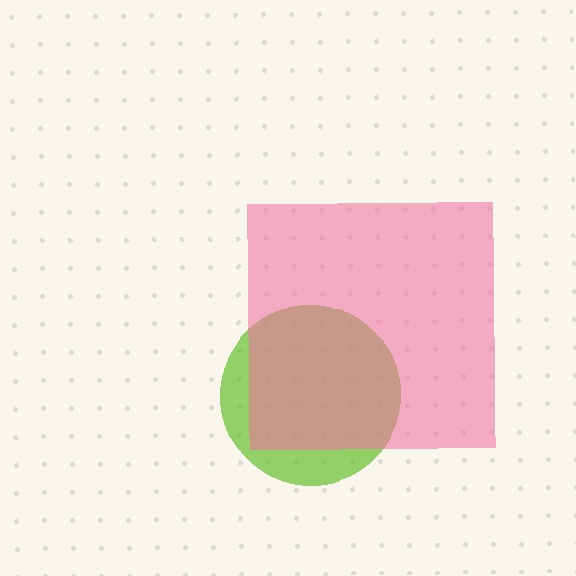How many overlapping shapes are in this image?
There are 2 overlapping shapes in the image.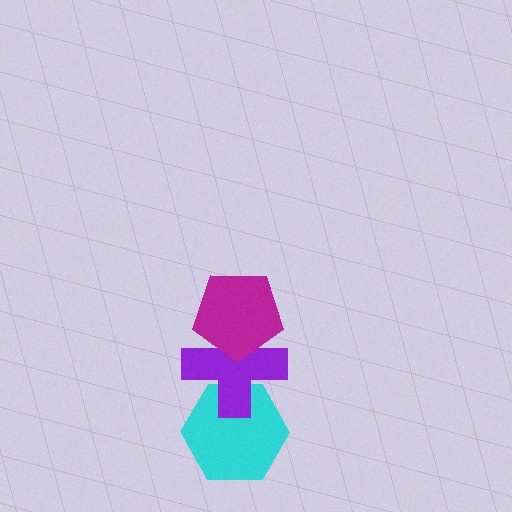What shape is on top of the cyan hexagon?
The purple cross is on top of the cyan hexagon.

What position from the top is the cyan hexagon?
The cyan hexagon is 3rd from the top.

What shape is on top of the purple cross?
The magenta pentagon is on top of the purple cross.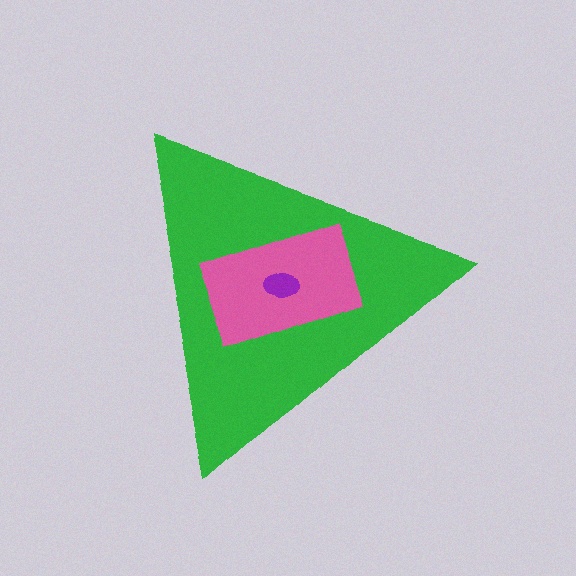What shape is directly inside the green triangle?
The pink rectangle.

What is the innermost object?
The purple ellipse.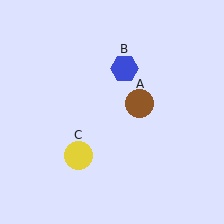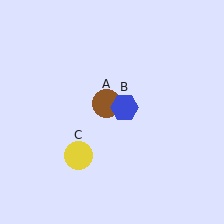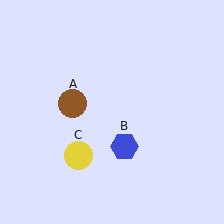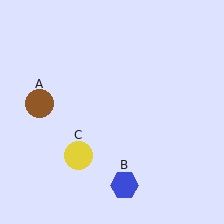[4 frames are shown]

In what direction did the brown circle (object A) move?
The brown circle (object A) moved left.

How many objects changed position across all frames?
2 objects changed position: brown circle (object A), blue hexagon (object B).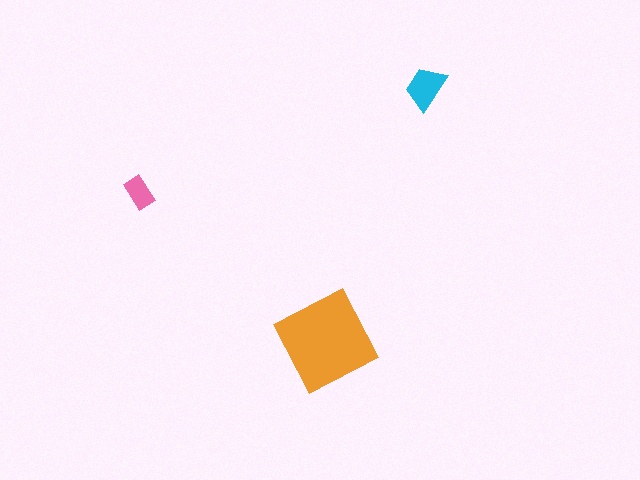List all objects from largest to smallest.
The orange diamond, the cyan trapezoid, the pink rectangle.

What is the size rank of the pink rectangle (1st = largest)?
3rd.